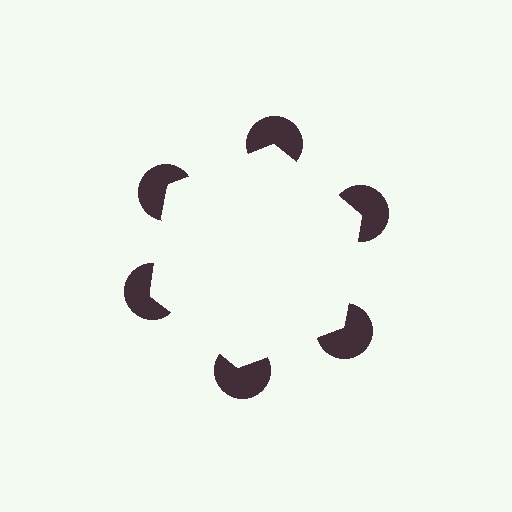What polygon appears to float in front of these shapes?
An illusory hexagon — its edges are inferred from the aligned wedge cuts in the pac-man discs, not physically drawn.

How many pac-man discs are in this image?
There are 6 — one at each vertex of the illusory hexagon.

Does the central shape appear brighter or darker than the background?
It typically appears slightly brighter than the background, even though no actual brightness change is drawn.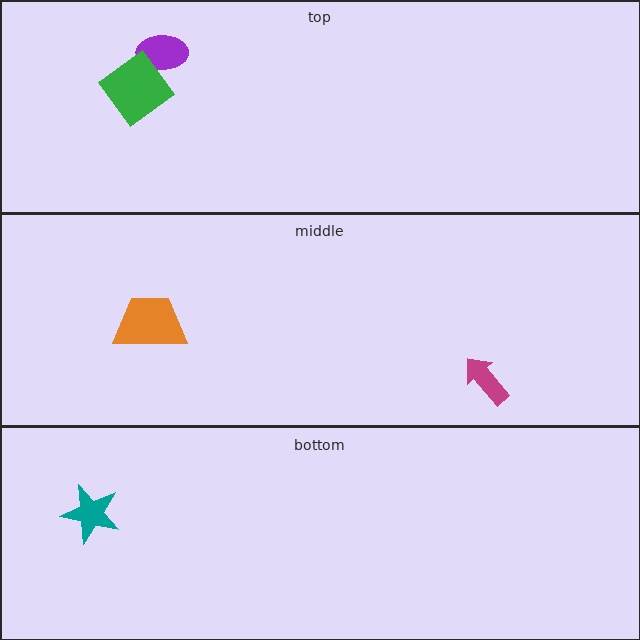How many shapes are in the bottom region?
1.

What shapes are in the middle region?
The magenta arrow, the orange trapezoid.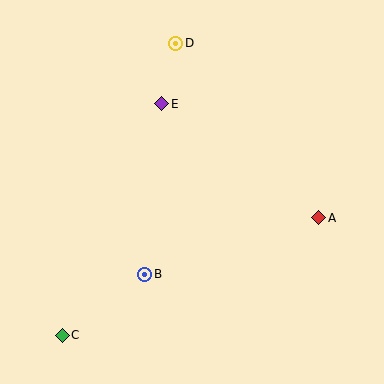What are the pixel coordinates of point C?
Point C is at (62, 335).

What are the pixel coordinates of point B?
Point B is at (145, 274).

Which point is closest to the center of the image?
Point E at (162, 104) is closest to the center.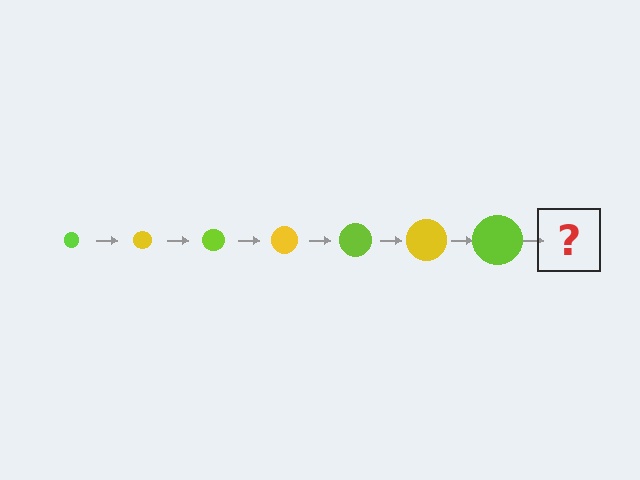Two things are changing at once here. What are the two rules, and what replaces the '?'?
The two rules are that the circle grows larger each step and the color cycles through lime and yellow. The '?' should be a yellow circle, larger than the previous one.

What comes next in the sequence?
The next element should be a yellow circle, larger than the previous one.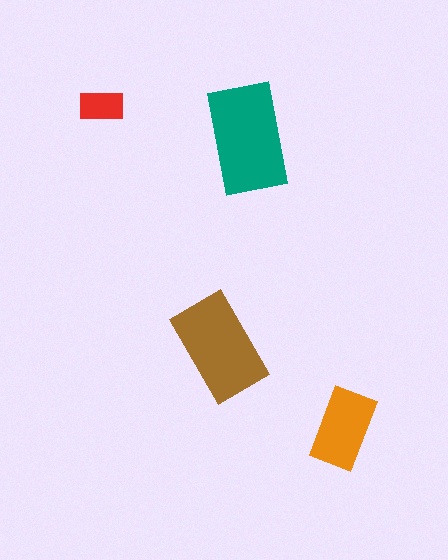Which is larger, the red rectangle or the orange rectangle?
The orange one.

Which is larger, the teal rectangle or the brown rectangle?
The teal one.